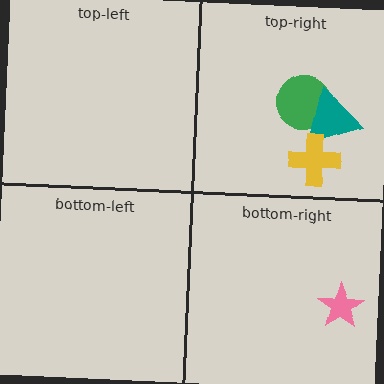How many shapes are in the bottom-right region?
1.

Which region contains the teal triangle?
The top-right region.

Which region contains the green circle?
The top-right region.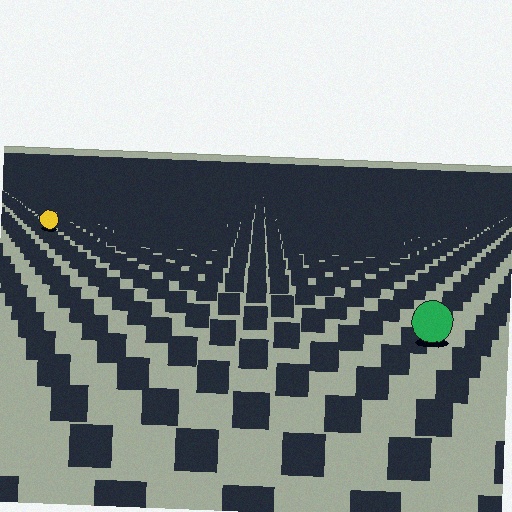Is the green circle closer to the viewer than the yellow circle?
Yes. The green circle is closer — you can tell from the texture gradient: the ground texture is coarser near it.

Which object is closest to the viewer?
The green circle is closest. The texture marks near it are larger and more spread out.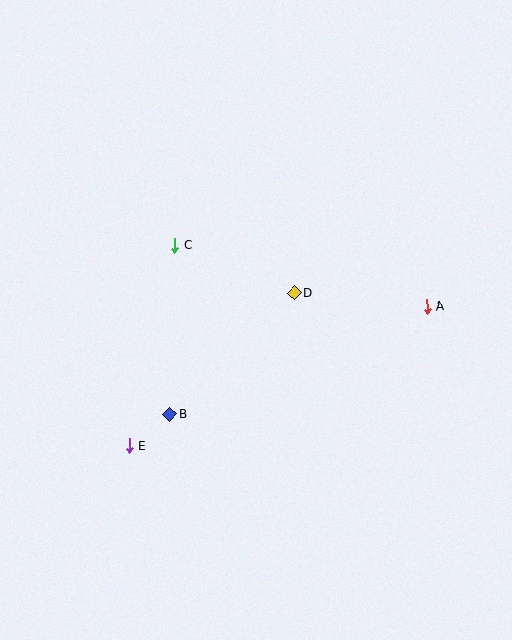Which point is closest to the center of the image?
Point D at (294, 293) is closest to the center.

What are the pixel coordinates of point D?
Point D is at (294, 293).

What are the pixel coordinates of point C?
Point C is at (175, 245).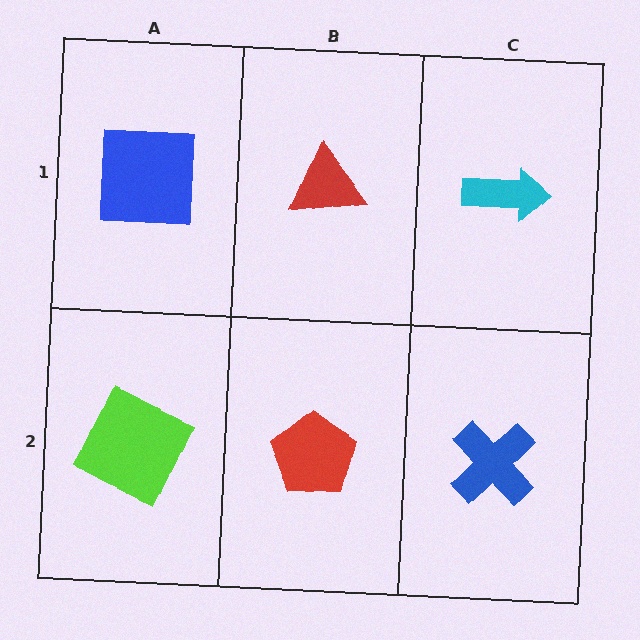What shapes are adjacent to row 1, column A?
A lime square (row 2, column A), a red triangle (row 1, column B).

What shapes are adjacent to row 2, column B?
A red triangle (row 1, column B), a lime square (row 2, column A), a blue cross (row 2, column C).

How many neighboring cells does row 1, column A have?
2.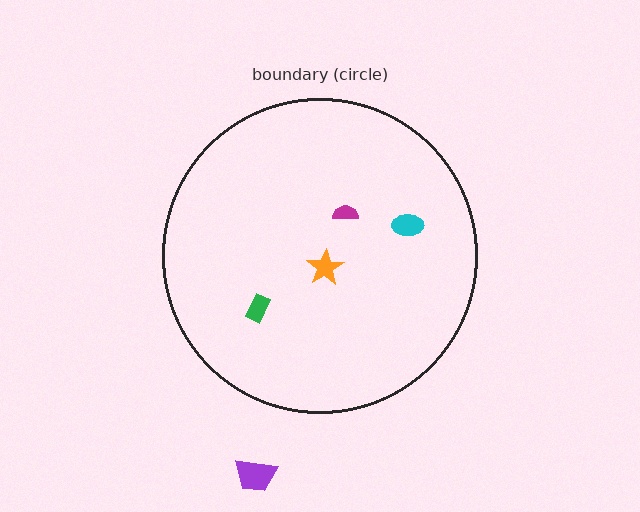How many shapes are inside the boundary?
4 inside, 1 outside.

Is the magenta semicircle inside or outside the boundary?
Inside.